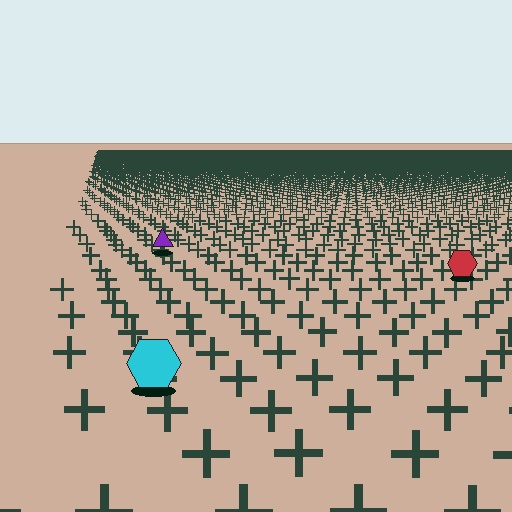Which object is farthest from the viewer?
The purple triangle is farthest from the viewer. It appears smaller and the ground texture around it is denser.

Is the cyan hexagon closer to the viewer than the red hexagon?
Yes. The cyan hexagon is closer — you can tell from the texture gradient: the ground texture is coarser near it.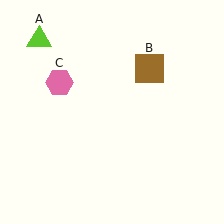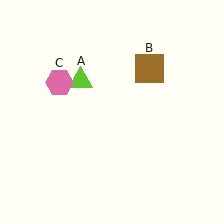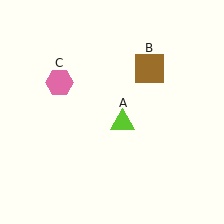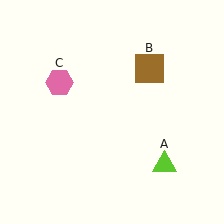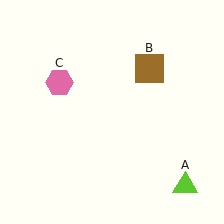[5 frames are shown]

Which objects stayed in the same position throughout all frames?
Brown square (object B) and pink hexagon (object C) remained stationary.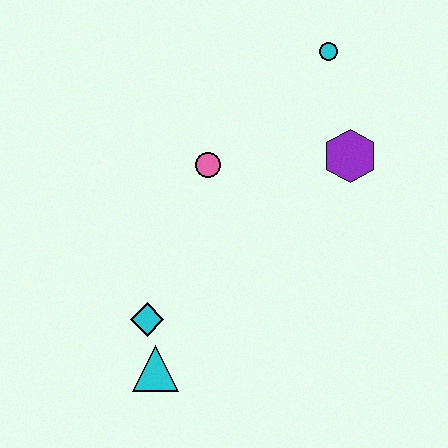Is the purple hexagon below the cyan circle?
Yes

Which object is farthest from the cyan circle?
The cyan triangle is farthest from the cyan circle.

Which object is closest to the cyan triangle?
The cyan diamond is closest to the cyan triangle.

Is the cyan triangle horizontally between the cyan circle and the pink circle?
No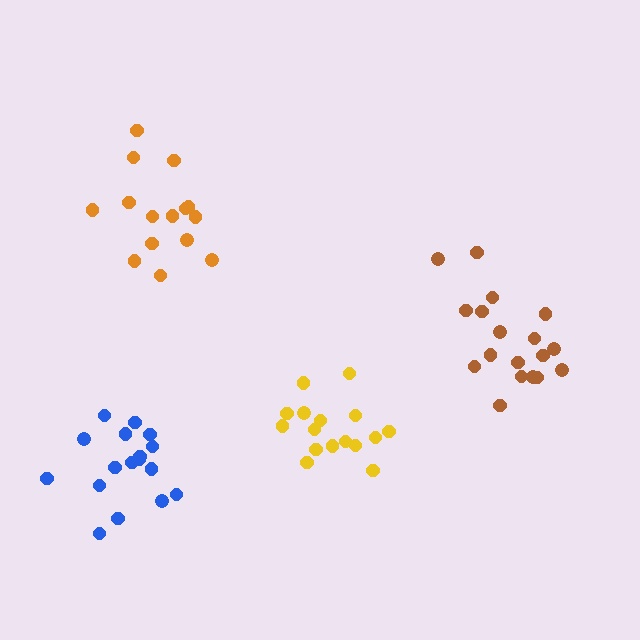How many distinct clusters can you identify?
There are 4 distinct clusters.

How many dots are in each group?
Group 1: 16 dots, Group 2: 18 dots, Group 3: 15 dots, Group 4: 17 dots (66 total).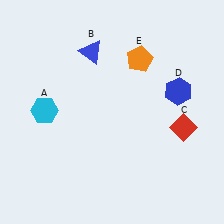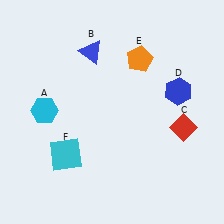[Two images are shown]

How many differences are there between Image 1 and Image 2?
There is 1 difference between the two images.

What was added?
A cyan square (F) was added in Image 2.